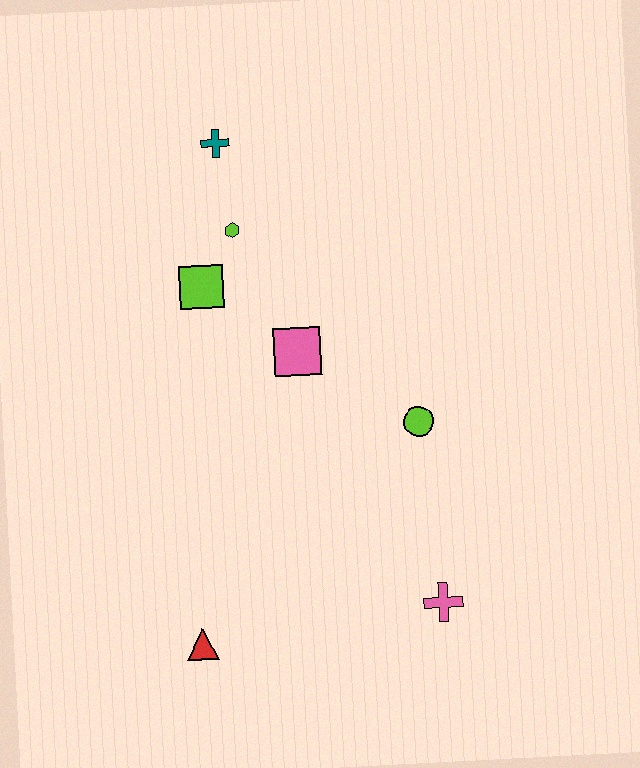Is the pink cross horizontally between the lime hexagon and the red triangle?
No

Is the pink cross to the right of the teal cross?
Yes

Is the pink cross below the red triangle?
No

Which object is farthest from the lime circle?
The teal cross is farthest from the lime circle.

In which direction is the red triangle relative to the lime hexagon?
The red triangle is below the lime hexagon.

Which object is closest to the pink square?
The lime square is closest to the pink square.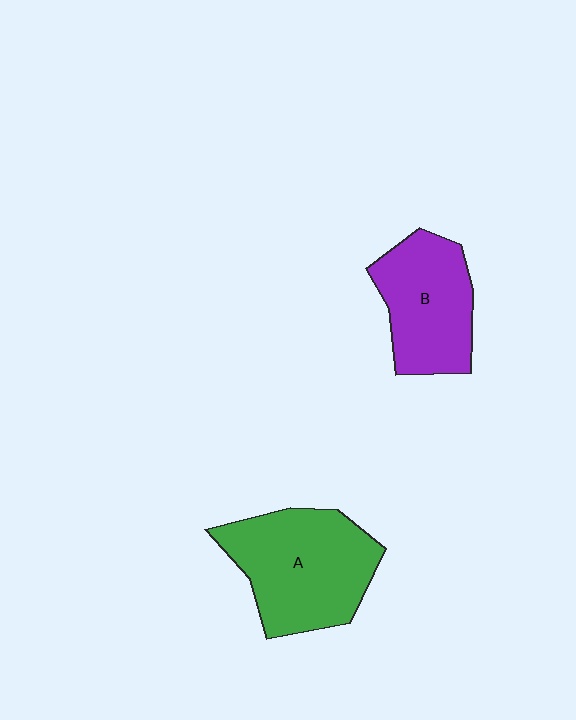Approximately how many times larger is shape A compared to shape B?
Approximately 1.3 times.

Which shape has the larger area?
Shape A (green).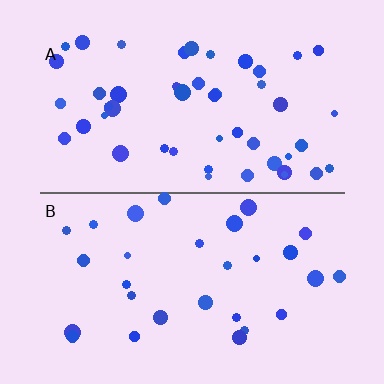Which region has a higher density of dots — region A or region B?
A (the top).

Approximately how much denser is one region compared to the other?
Approximately 1.7× — region A over region B.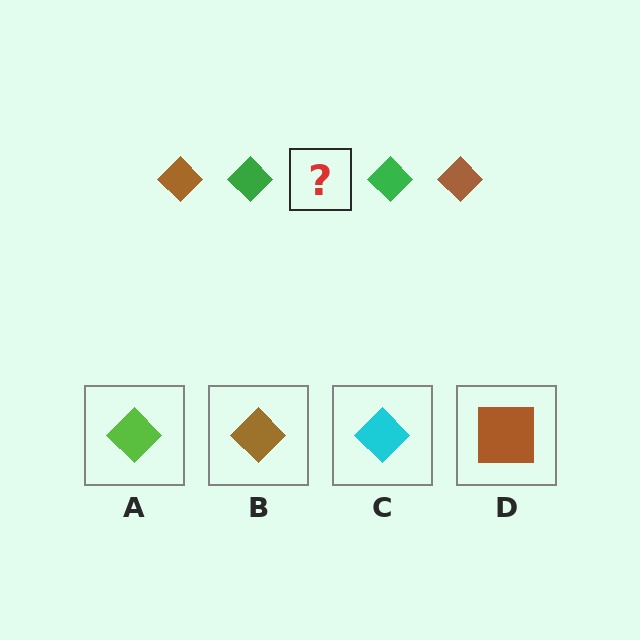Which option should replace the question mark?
Option B.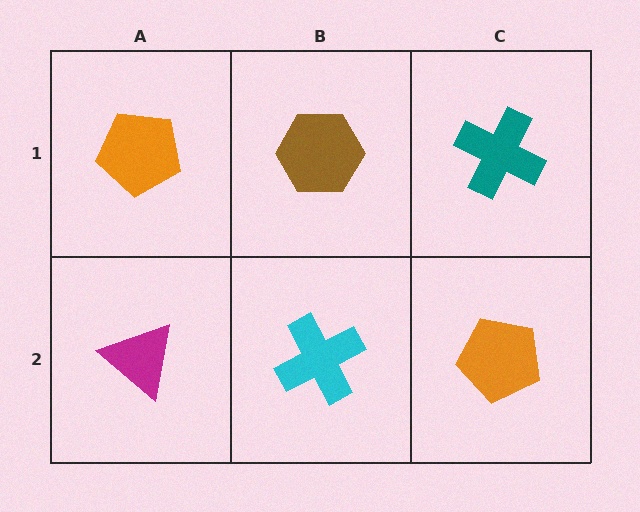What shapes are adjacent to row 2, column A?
An orange pentagon (row 1, column A), a cyan cross (row 2, column B).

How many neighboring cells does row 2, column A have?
2.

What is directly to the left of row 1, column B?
An orange pentagon.